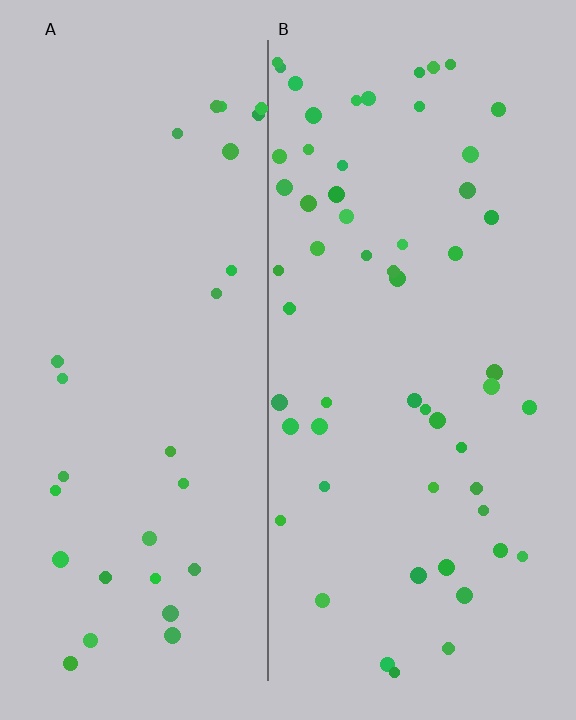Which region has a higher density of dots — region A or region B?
B (the right).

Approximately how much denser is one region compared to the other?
Approximately 2.0× — region B over region A.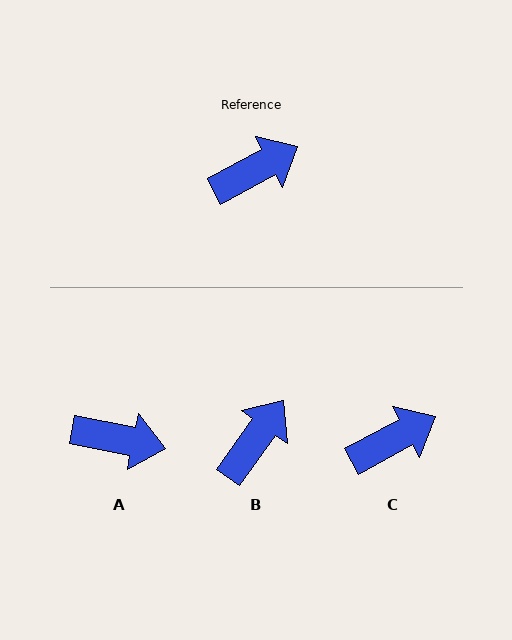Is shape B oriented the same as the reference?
No, it is off by about 26 degrees.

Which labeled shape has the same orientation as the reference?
C.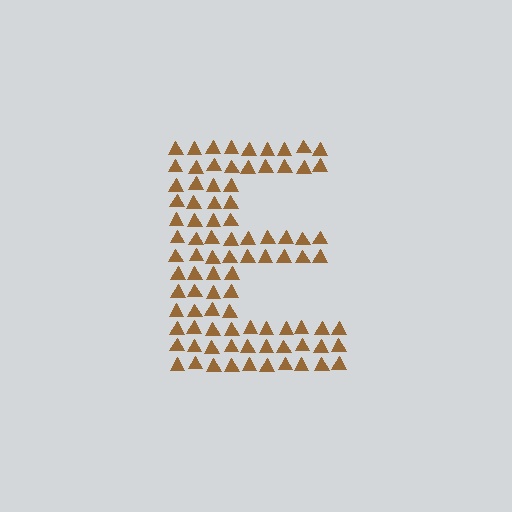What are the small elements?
The small elements are triangles.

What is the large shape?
The large shape is the letter E.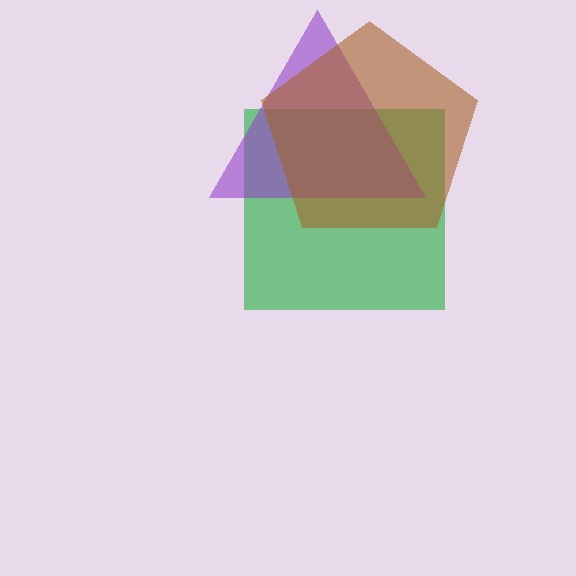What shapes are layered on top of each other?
The layered shapes are: a green square, a purple triangle, a brown pentagon.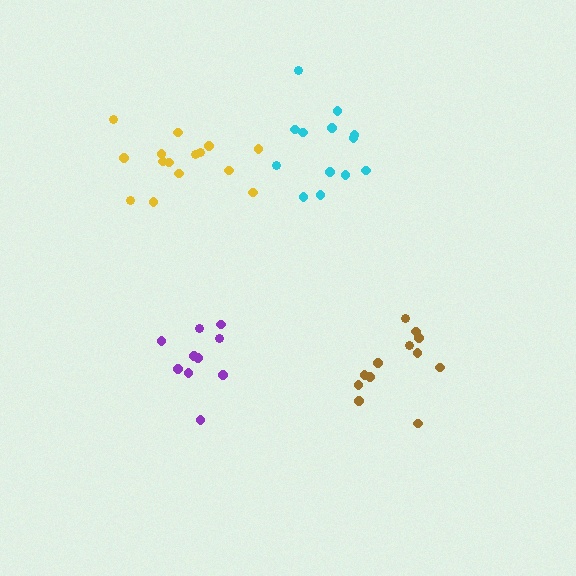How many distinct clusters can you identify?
There are 4 distinct clusters.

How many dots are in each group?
Group 1: 12 dots, Group 2: 10 dots, Group 3: 13 dots, Group 4: 15 dots (50 total).